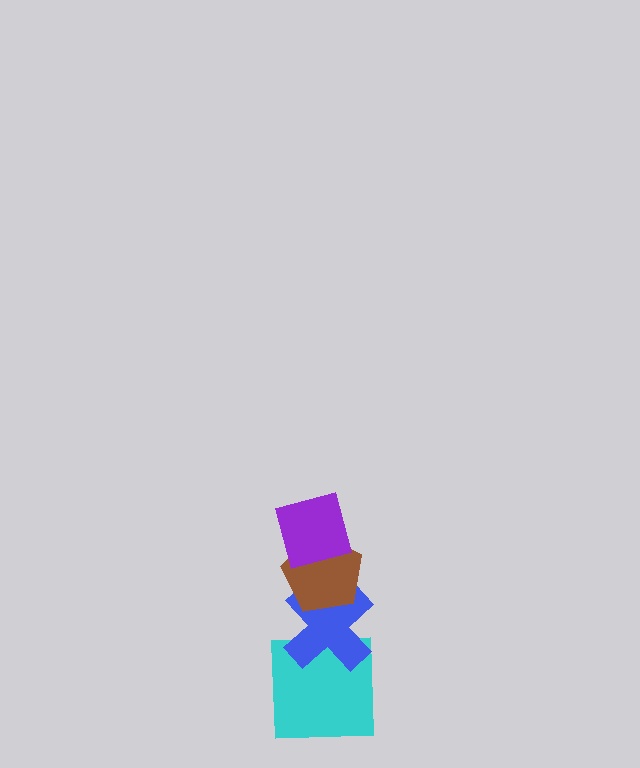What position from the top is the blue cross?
The blue cross is 3rd from the top.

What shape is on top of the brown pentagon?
The purple square is on top of the brown pentagon.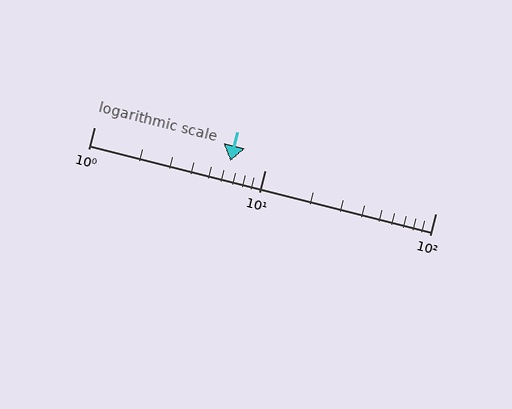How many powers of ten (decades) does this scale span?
The scale spans 2 decades, from 1 to 100.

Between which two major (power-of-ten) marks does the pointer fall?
The pointer is between 1 and 10.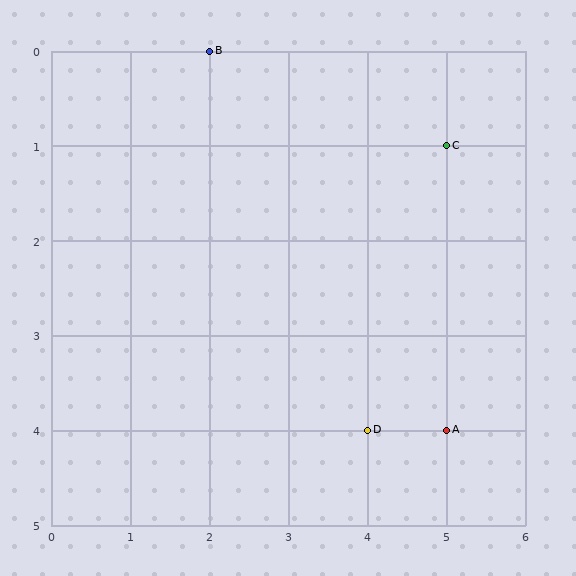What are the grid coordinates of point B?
Point B is at grid coordinates (2, 0).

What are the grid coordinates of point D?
Point D is at grid coordinates (4, 4).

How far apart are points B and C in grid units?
Points B and C are 3 columns and 1 row apart (about 3.2 grid units diagonally).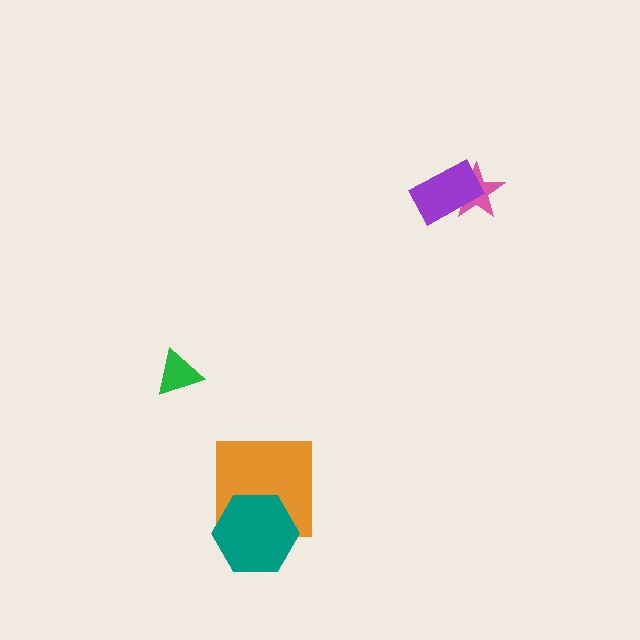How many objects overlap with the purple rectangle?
1 object overlaps with the purple rectangle.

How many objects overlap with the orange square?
1 object overlaps with the orange square.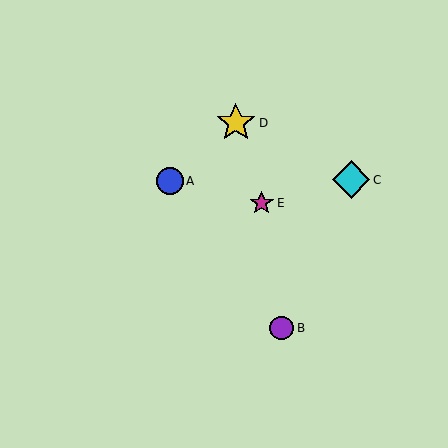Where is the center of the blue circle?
The center of the blue circle is at (170, 181).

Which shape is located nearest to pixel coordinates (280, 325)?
The purple circle (labeled B) at (282, 328) is nearest to that location.